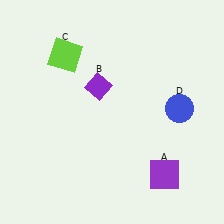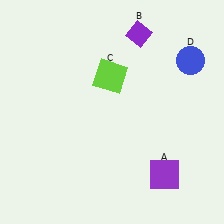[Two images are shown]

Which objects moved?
The objects that moved are: the purple diamond (B), the lime square (C), the blue circle (D).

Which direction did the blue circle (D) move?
The blue circle (D) moved up.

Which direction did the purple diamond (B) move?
The purple diamond (B) moved up.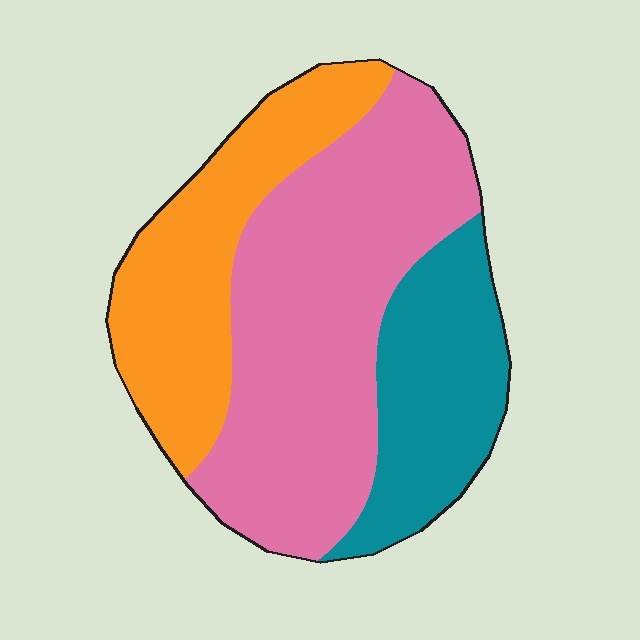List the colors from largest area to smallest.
From largest to smallest: pink, orange, teal.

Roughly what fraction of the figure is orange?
Orange takes up about one quarter (1/4) of the figure.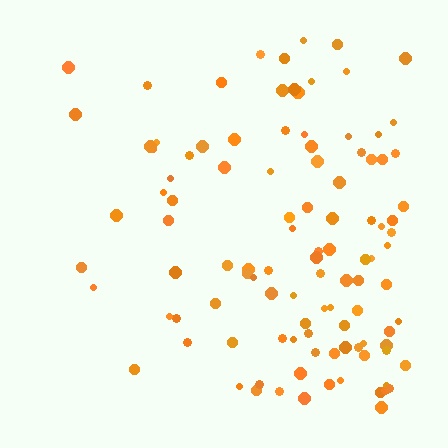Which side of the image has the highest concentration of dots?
The right.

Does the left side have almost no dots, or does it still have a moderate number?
Still a moderate number, just noticeably fewer than the right.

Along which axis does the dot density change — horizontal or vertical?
Horizontal.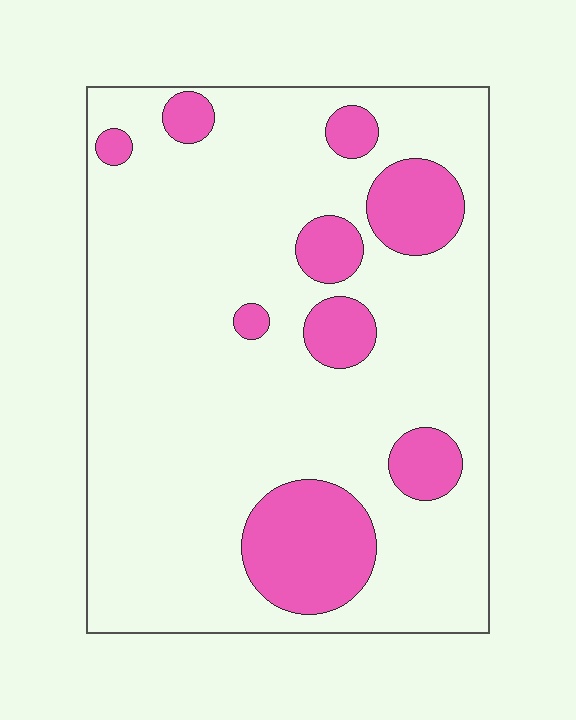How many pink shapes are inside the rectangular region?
9.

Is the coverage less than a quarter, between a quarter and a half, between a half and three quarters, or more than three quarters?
Less than a quarter.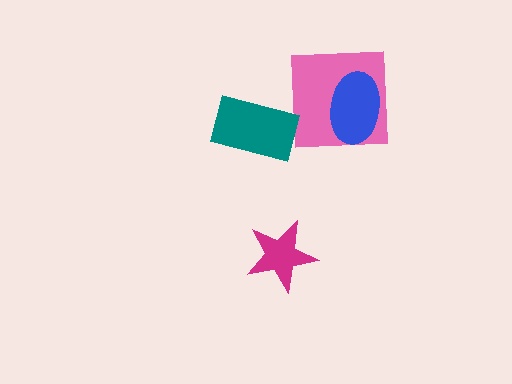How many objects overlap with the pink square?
1 object overlaps with the pink square.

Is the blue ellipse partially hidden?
No, no other shape covers it.